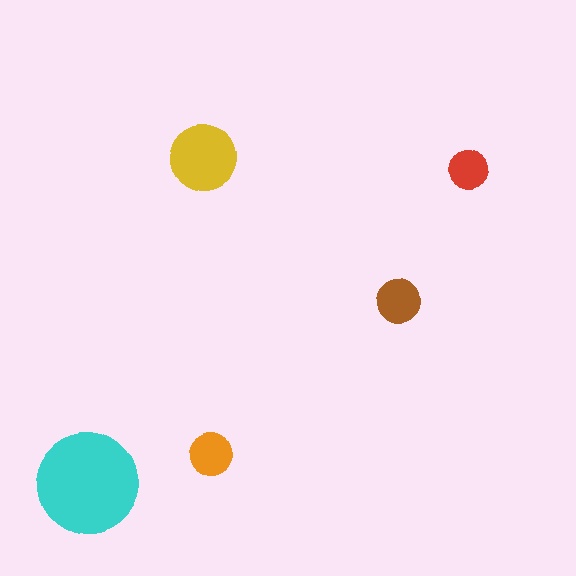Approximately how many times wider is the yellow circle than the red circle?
About 1.5 times wider.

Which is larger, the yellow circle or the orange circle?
The yellow one.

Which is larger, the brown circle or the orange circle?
The brown one.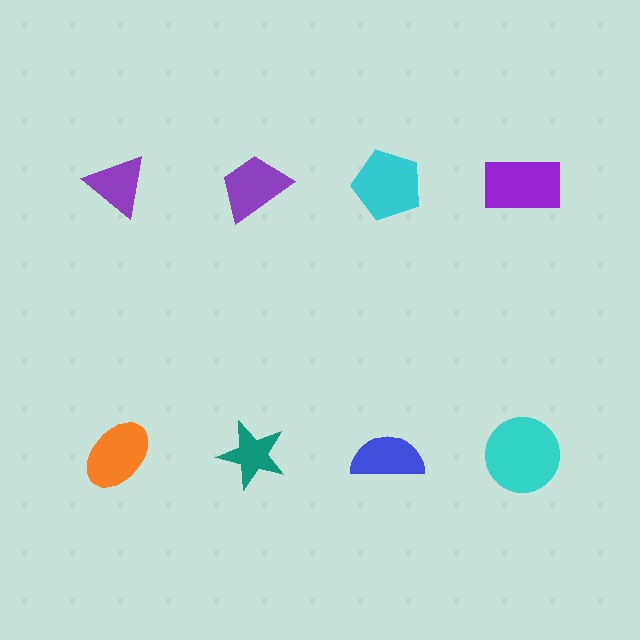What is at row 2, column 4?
A cyan circle.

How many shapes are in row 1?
4 shapes.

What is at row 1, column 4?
A purple rectangle.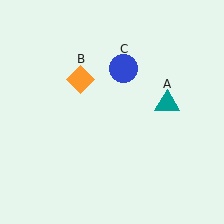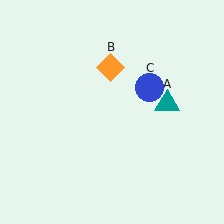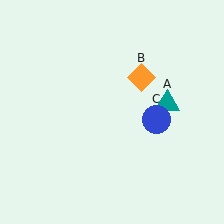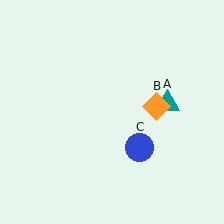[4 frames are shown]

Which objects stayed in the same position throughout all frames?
Teal triangle (object A) remained stationary.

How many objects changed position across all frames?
2 objects changed position: orange diamond (object B), blue circle (object C).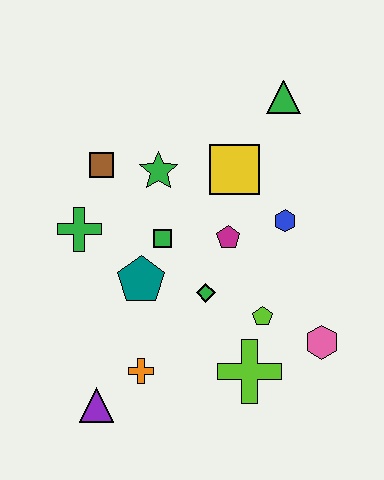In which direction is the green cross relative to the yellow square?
The green cross is to the left of the yellow square.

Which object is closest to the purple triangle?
The orange cross is closest to the purple triangle.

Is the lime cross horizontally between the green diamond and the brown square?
No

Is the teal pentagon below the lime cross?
No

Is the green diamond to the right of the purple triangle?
Yes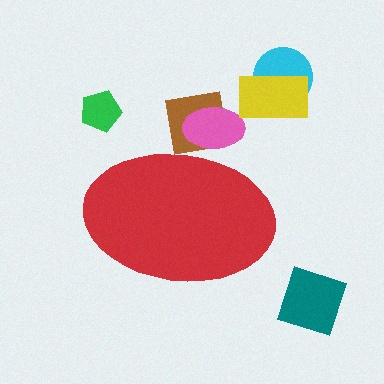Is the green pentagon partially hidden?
No, the green pentagon is fully visible.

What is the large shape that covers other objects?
A red ellipse.